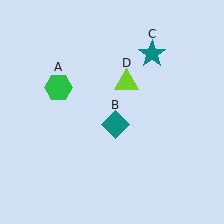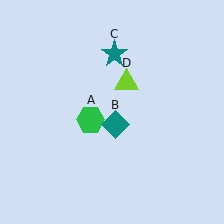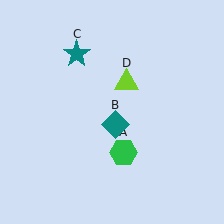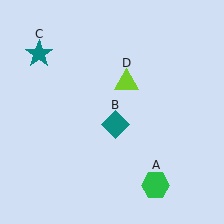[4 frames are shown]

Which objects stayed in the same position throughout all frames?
Teal diamond (object B) and lime triangle (object D) remained stationary.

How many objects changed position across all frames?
2 objects changed position: green hexagon (object A), teal star (object C).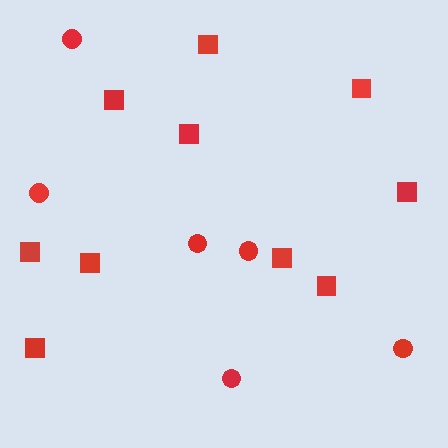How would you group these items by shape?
There are 2 groups: one group of squares (10) and one group of circles (6).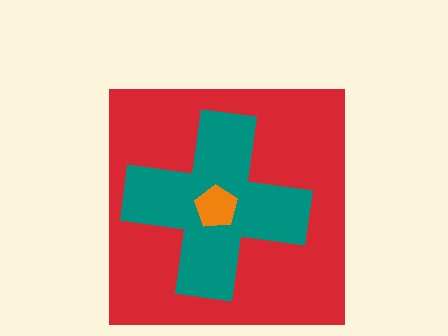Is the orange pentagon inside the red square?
Yes.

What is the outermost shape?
The red square.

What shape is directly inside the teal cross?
The orange pentagon.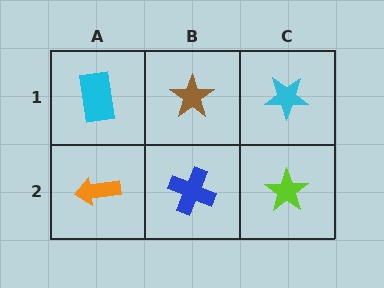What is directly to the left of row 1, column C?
A brown star.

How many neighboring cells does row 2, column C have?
2.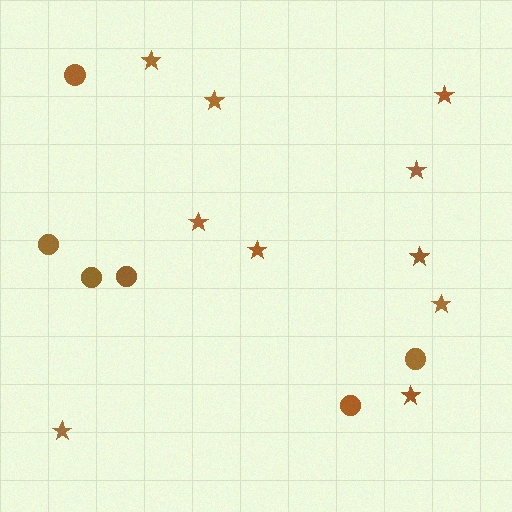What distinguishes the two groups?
There are 2 groups: one group of stars (10) and one group of circles (6).